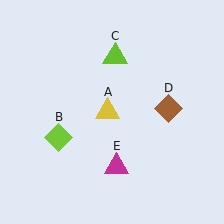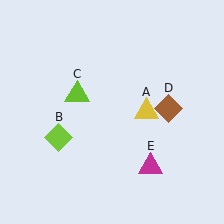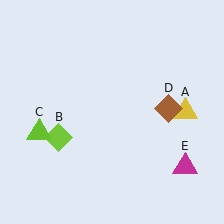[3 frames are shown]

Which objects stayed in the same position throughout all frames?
Lime diamond (object B) and brown diamond (object D) remained stationary.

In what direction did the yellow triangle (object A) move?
The yellow triangle (object A) moved right.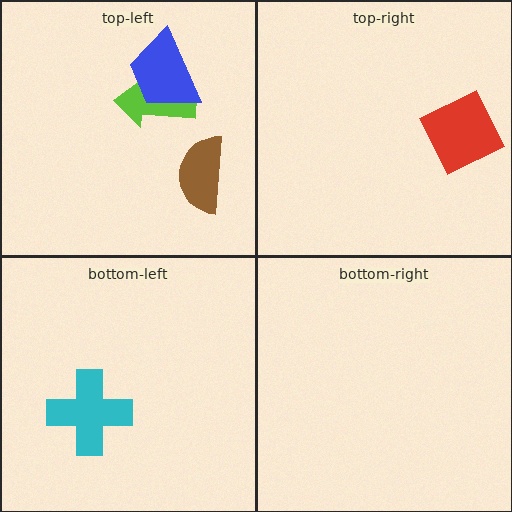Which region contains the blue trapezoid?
The top-left region.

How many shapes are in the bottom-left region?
1.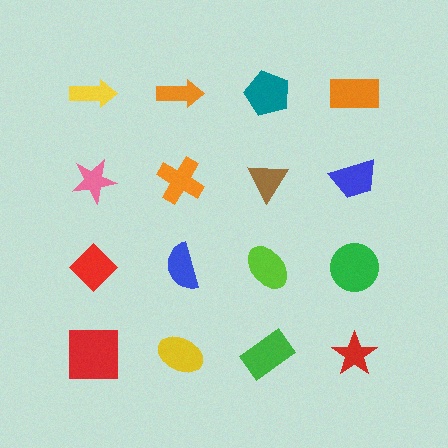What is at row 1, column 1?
A yellow arrow.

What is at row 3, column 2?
A blue semicircle.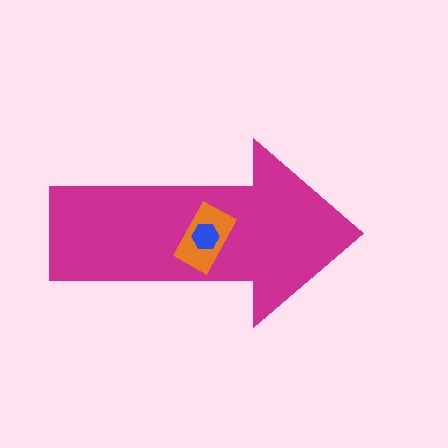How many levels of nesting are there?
3.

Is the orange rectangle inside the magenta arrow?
Yes.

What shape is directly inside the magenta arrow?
The orange rectangle.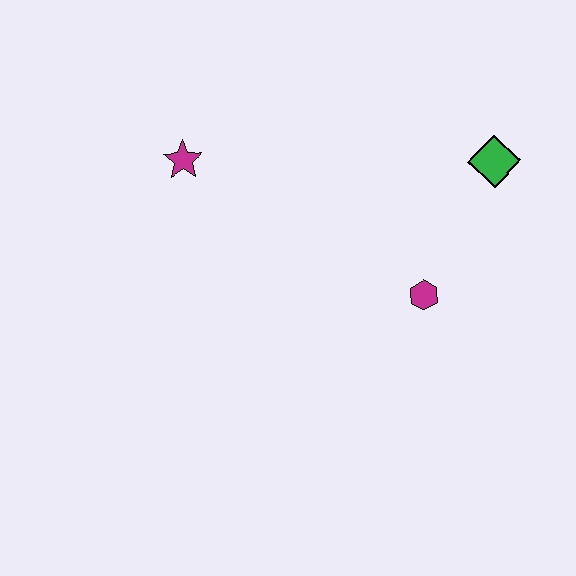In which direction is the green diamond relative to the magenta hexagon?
The green diamond is above the magenta hexagon.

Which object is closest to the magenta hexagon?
The green diamond is closest to the magenta hexagon.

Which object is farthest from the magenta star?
The green diamond is farthest from the magenta star.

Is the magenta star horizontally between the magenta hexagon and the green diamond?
No